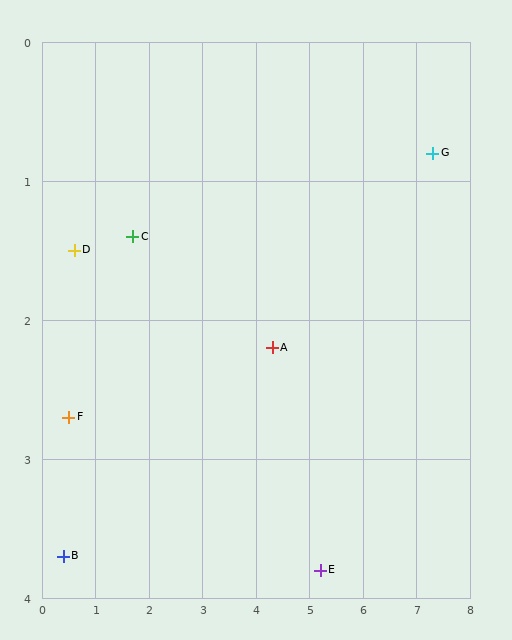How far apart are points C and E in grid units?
Points C and E are about 4.2 grid units apart.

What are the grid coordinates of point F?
Point F is at approximately (0.5, 2.7).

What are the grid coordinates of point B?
Point B is at approximately (0.4, 3.7).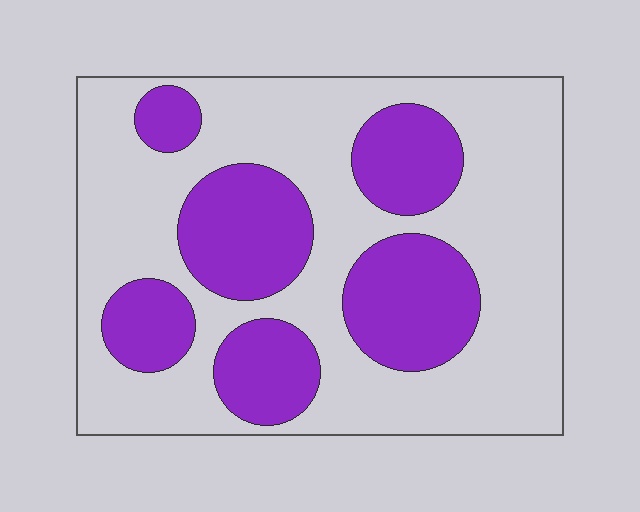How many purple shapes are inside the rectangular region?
6.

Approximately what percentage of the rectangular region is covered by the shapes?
Approximately 35%.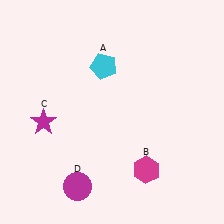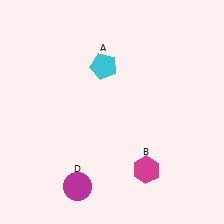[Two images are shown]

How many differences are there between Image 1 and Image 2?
There is 1 difference between the two images.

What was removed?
The magenta star (C) was removed in Image 2.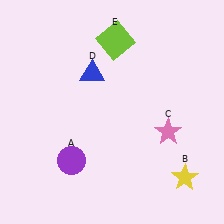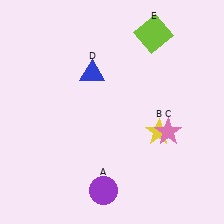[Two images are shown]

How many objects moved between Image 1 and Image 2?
3 objects moved between the two images.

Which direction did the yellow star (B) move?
The yellow star (B) moved up.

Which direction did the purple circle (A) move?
The purple circle (A) moved right.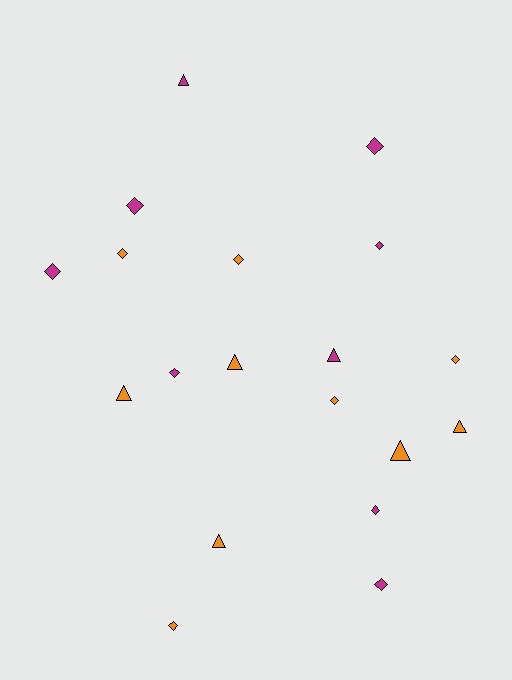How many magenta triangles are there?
There are 2 magenta triangles.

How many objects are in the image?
There are 19 objects.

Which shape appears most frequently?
Diamond, with 12 objects.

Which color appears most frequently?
Orange, with 10 objects.